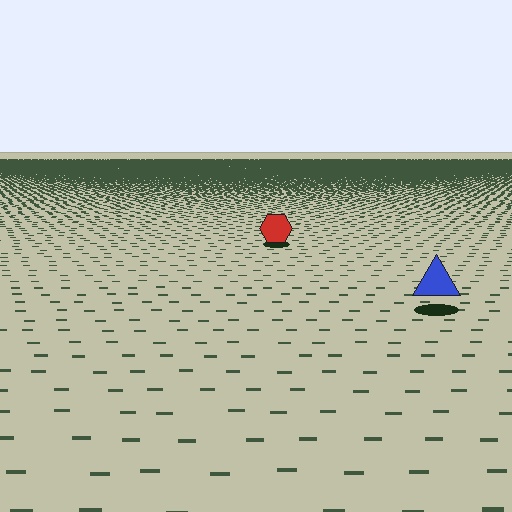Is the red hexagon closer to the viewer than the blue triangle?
No. The blue triangle is closer — you can tell from the texture gradient: the ground texture is coarser near it.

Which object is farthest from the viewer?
The red hexagon is farthest from the viewer. It appears smaller and the ground texture around it is denser.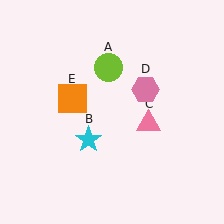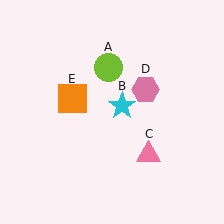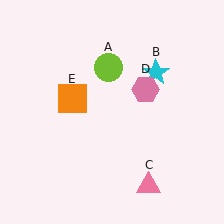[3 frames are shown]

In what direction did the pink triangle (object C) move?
The pink triangle (object C) moved down.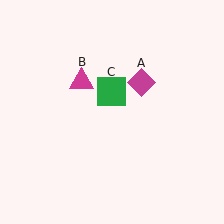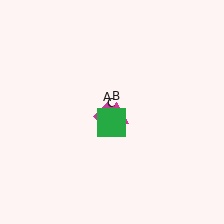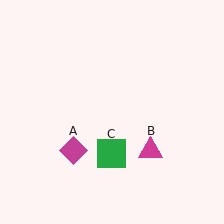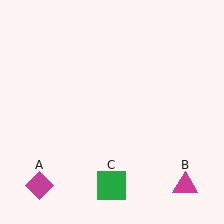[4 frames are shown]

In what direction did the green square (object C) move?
The green square (object C) moved down.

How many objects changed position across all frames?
3 objects changed position: magenta diamond (object A), magenta triangle (object B), green square (object C).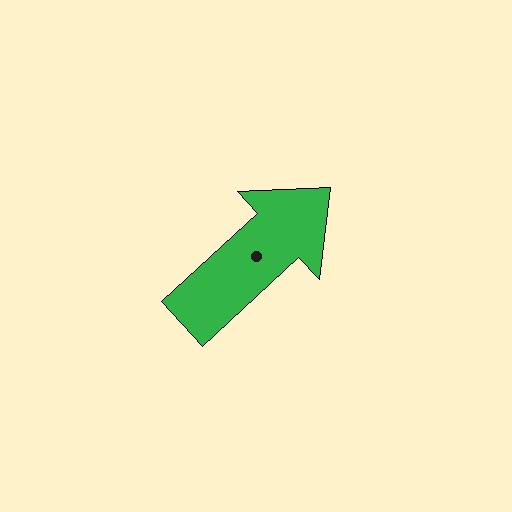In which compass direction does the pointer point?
Northeast.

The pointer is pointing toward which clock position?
Roughly 2 o'clock.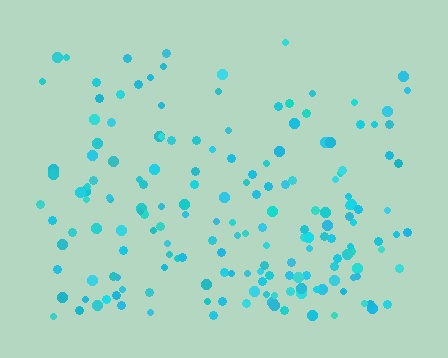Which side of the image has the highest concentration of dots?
The bottom.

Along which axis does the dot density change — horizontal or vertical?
Vertical.